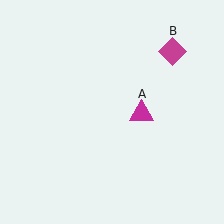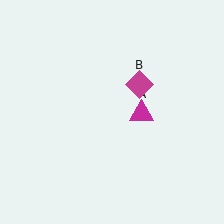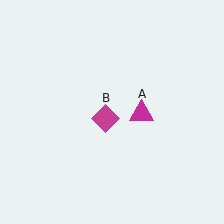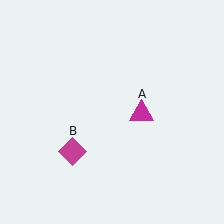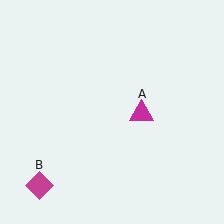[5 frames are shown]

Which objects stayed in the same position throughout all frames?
Magenta triangle (object A) remained stationary.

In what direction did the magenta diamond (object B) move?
The magenta diamond (object B) moved down and to the left.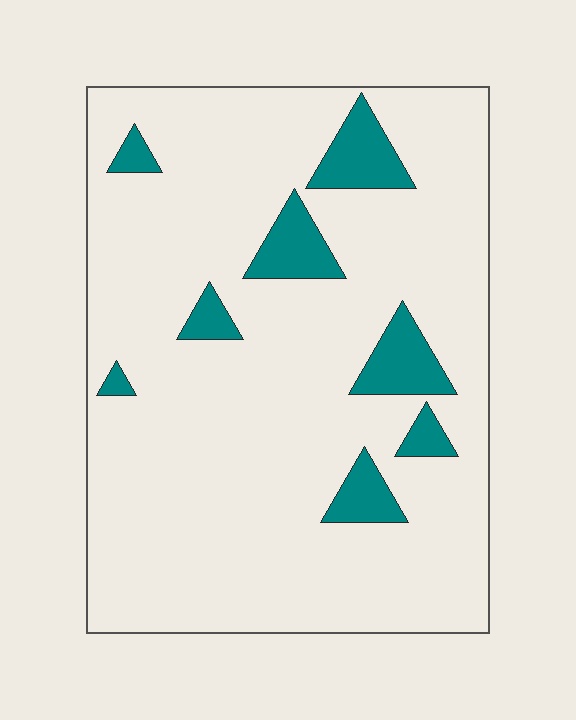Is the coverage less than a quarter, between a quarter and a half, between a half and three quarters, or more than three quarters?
Less than a quarter.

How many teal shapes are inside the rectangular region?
8.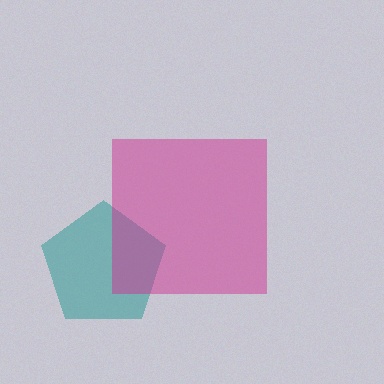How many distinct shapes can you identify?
There are 2 distinct shapes: a teal pentagon, a magenta square.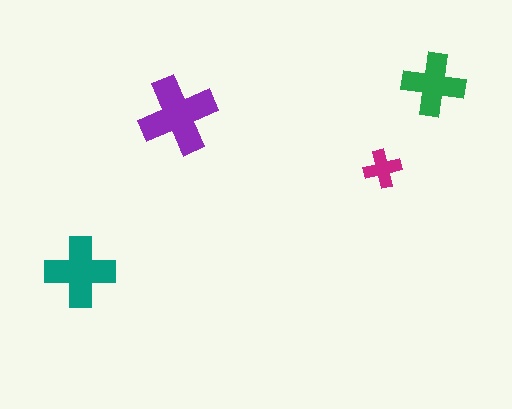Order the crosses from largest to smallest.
the purple one, the teal one, the green one, the magenta one.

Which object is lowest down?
The teal cross is bottommost.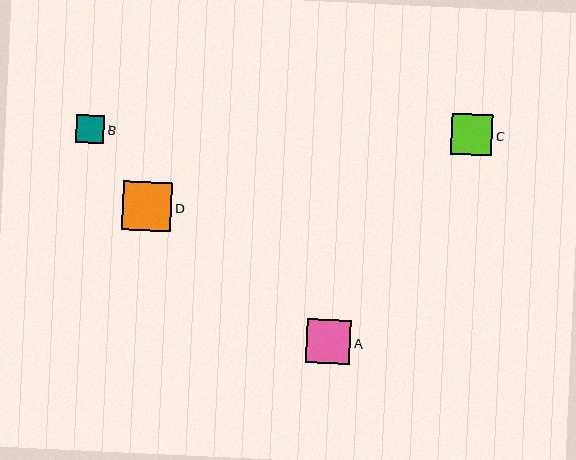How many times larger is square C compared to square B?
Square C is approximately 1.4 times the size of square B.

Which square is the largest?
Square D is the largest with a size of approximately 49 pixels.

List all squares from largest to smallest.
From largest to smallest: D, A, C, B.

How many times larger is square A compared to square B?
Square A is approximately 1.5 times the size of square B.